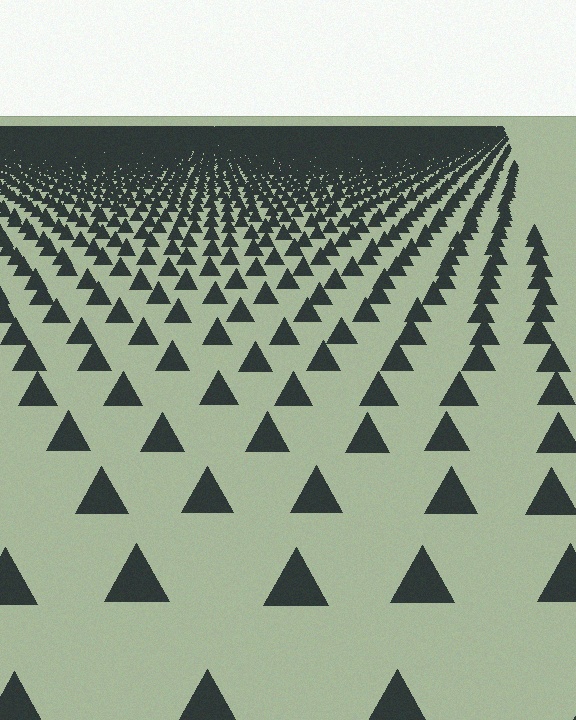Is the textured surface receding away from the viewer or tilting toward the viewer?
The surface is receding away from the viewer. Texture elements get smaller and denser toward the top.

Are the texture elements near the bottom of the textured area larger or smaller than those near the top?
Larger. Near the bottom, elements are closer to the viewer and appear at a bigger on-screen size.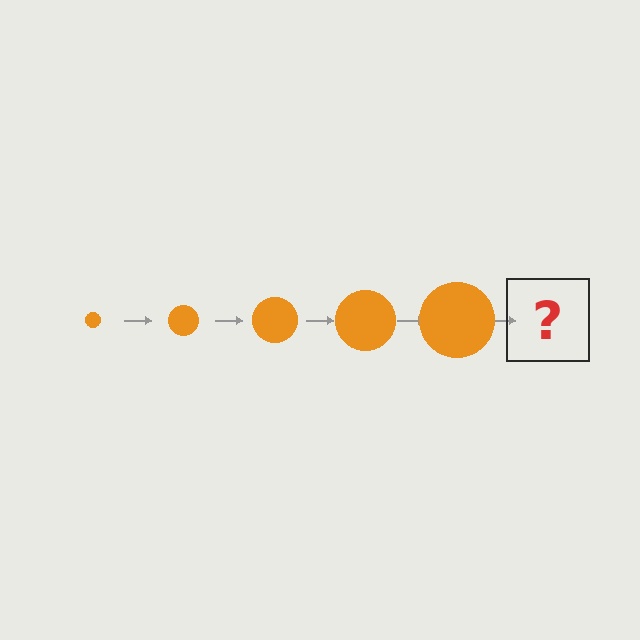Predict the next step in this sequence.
The next step is an orange circle, larger than the previous one.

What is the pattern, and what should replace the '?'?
The pattern is that the circle gets progressively larger each step. The '?' should be an orange circle, larger than the previous one.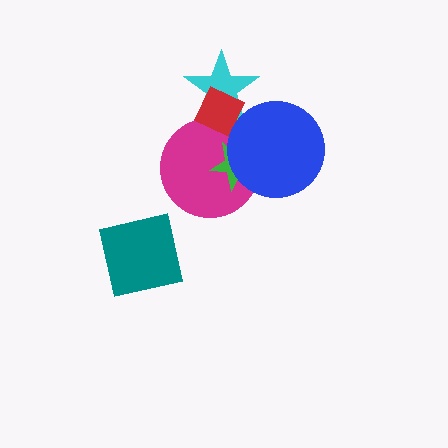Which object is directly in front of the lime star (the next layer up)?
The cyan star is directly in front of the lime star.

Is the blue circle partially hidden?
No, no other shape covers it.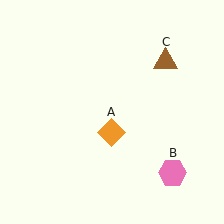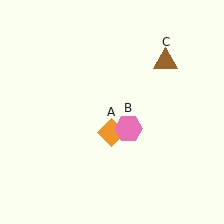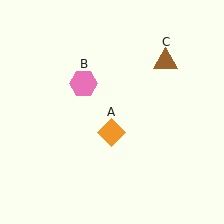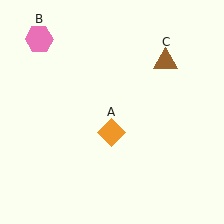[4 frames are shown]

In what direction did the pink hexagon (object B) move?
The pink hexagon (object B) moved up and to the left.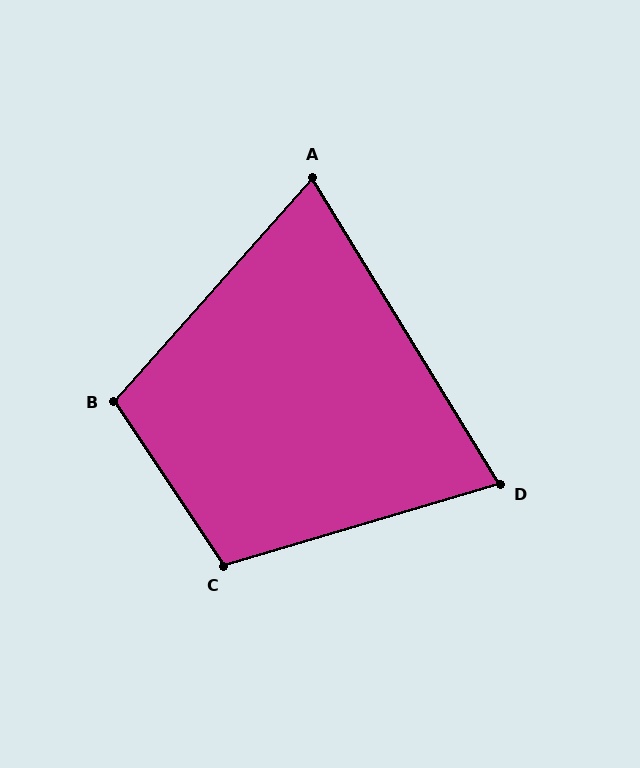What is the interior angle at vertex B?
Approximately 105 degrees (obtuse).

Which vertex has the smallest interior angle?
A, at approximately 73 degrees.